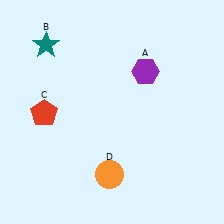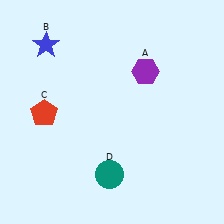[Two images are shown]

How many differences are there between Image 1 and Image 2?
There are 2 differences between the two images.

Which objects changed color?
B changed from teal to blue. D changed from orange to teal.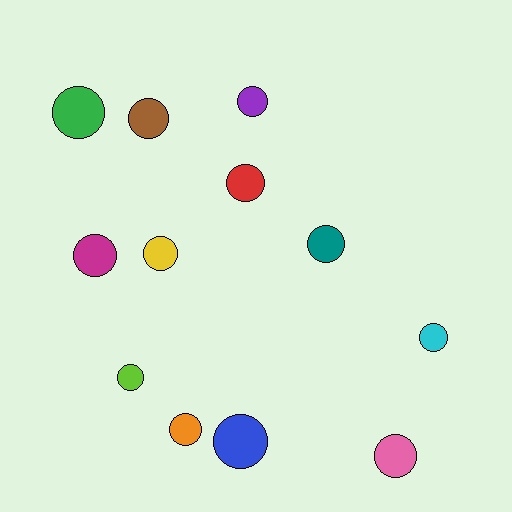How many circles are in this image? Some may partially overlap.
There are 12 circles.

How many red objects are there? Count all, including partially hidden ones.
There is 1 red object.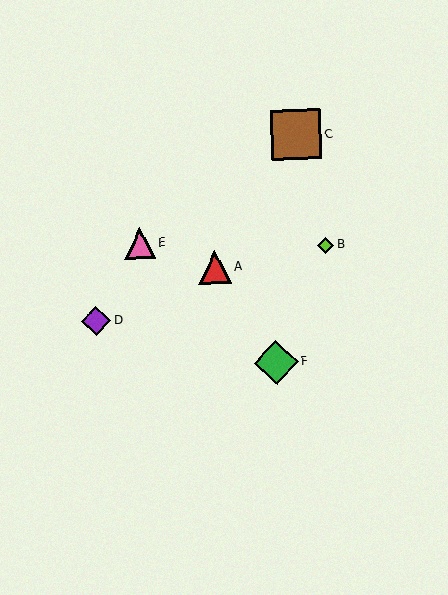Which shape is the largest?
The brown square (labeled C) is the largest.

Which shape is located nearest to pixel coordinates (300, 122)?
The brown square (labeled C) at (296, 135) is nearest to that location.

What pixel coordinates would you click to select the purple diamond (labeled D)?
Click at (96, 321) to select the purple diamond D.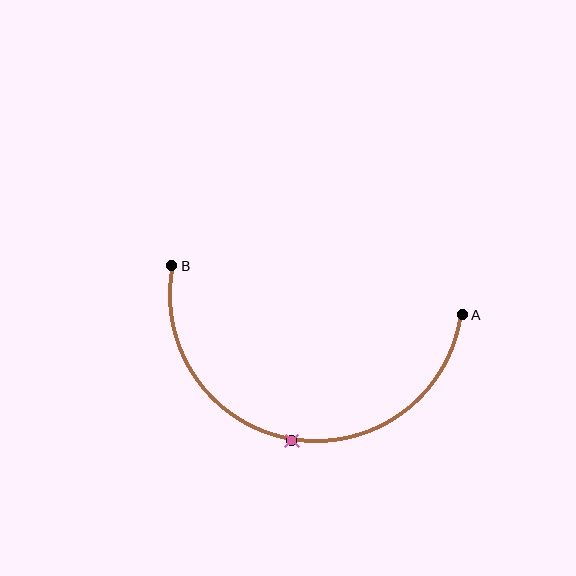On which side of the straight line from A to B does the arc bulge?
The arc bulges below the straight line connecting A and B.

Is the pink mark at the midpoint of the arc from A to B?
Yes. The pink mark lies on the arc at equal arc-length from both A and B — it is the arc midpoint.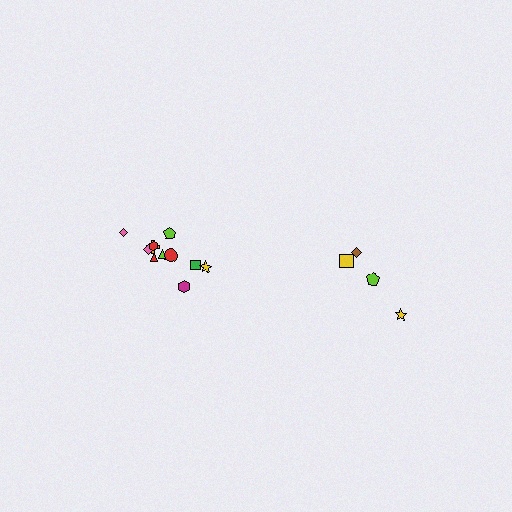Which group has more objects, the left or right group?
The left group.